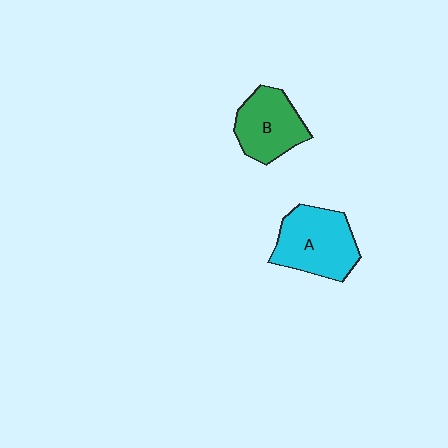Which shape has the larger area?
Shape A (cyan).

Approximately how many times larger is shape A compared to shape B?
Approximately 1.2 times.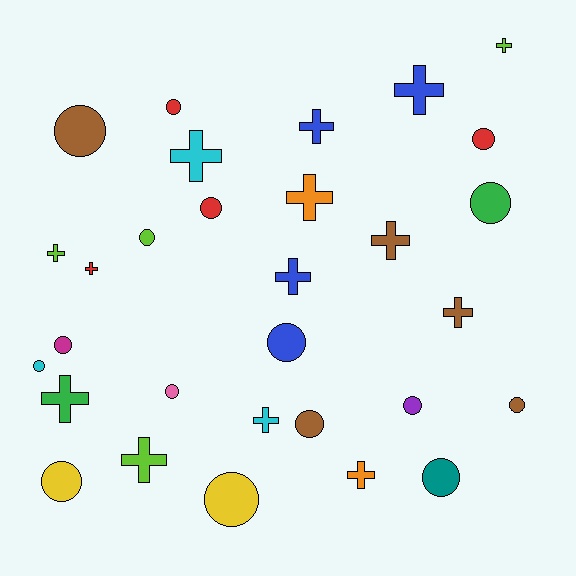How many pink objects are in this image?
There is 1 pink object.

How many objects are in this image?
There are 30 objects.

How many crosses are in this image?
There are 14 crosses.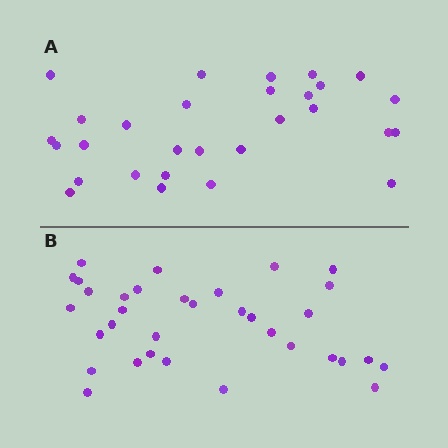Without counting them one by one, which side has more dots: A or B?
Region B (the bottom region) has more dots.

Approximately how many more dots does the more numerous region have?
Region B has about 5 more dots than region A.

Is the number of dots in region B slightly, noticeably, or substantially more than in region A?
Region B has only slightly more — the two regions are fairly close. The ratio is roughly 1.2 to 1.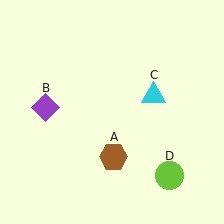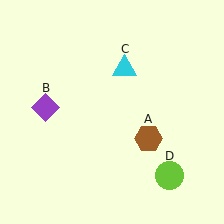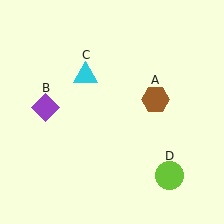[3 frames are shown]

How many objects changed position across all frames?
2 objects changed position: brown hexagon (object A), cyan triangle (object C).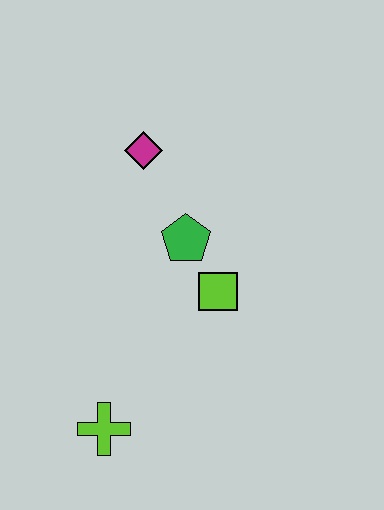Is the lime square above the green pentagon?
No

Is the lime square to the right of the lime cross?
Yes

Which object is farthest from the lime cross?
The magenta diamond is farthest from the lime cross.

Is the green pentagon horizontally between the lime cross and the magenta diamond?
No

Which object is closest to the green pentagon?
The lime square is closest to the green pentagon.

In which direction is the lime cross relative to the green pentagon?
The lime cross is below the green pentagon.